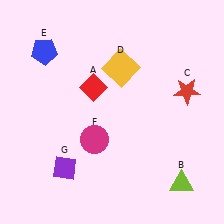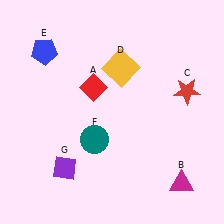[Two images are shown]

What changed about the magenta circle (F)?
In Image 1, F is magenta. In Image 2, it changed to teal.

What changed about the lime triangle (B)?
In Image 1, B is lime. In Image 2, it changed to magenta.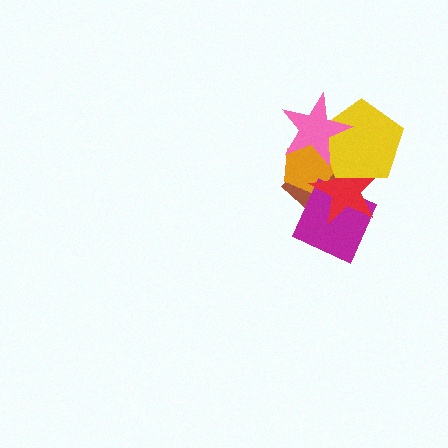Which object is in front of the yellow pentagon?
The pink star is in front of the yellow pentagon.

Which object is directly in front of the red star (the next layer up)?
The yellow pentagon is directly in front of the red star.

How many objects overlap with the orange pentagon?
4 objects overlap with the orange pentagon.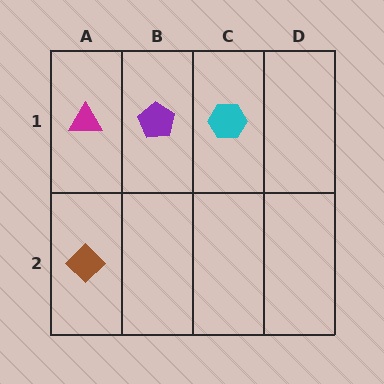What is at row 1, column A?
A magenta triangle.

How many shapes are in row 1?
3 shapes.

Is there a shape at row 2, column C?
No, that cell is empty.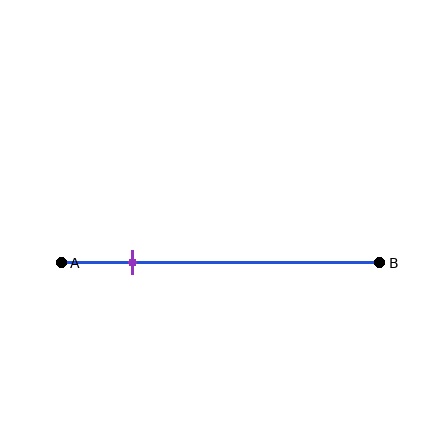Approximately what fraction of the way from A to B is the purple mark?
The purple mark is approximately 20% of the way from A to B.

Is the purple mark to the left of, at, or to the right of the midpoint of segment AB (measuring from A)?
The purple mark is to the left of the midpoint of segment AB.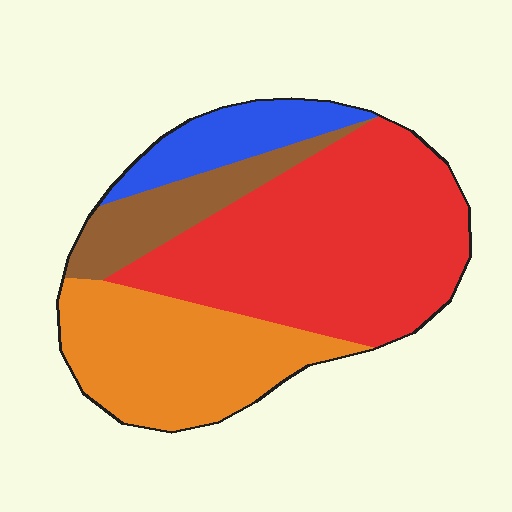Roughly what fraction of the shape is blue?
Blue takes up about one eighth (1/8) of the shape.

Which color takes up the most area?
Red, at roughly 50%.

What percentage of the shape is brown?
Brown takes up about one eighth (1/8) of the shape.